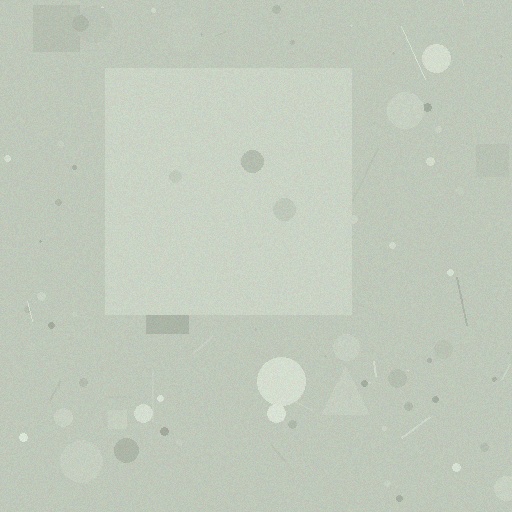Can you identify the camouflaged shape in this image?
The camouflaged shape is a square.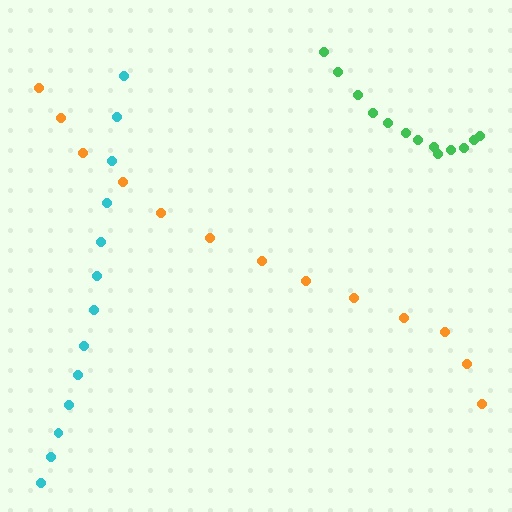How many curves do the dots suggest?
There are 3 distinct paths.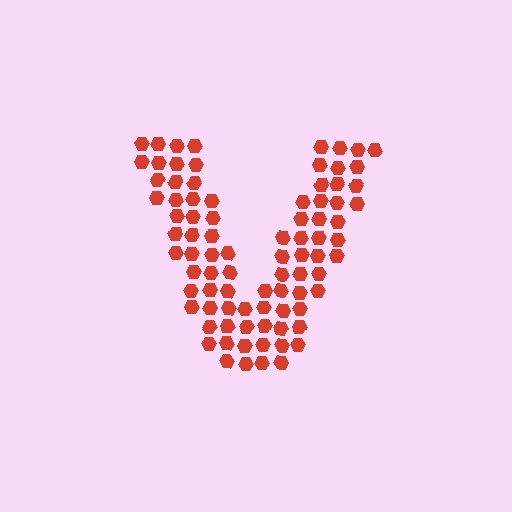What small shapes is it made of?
It is made of small hexagons.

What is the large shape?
The large shape is the letter V.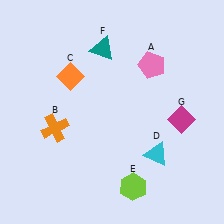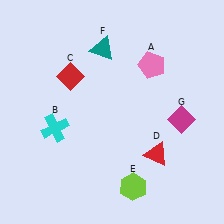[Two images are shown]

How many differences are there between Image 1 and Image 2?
There are 3 differences between the two images.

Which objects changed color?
B changed from orange to cyan. C changed from orange to red. D changed from cyan to red.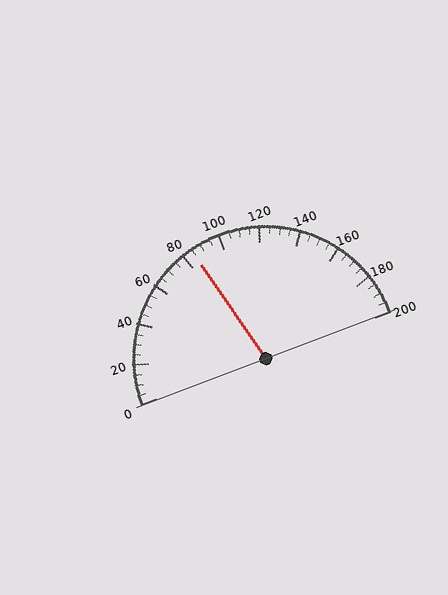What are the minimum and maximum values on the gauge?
The gauge ranges from 0 to 200.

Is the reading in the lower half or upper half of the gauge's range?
The reading is in the lower half of the range (0 to 200).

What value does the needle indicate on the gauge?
The needle indicates approximately 85.